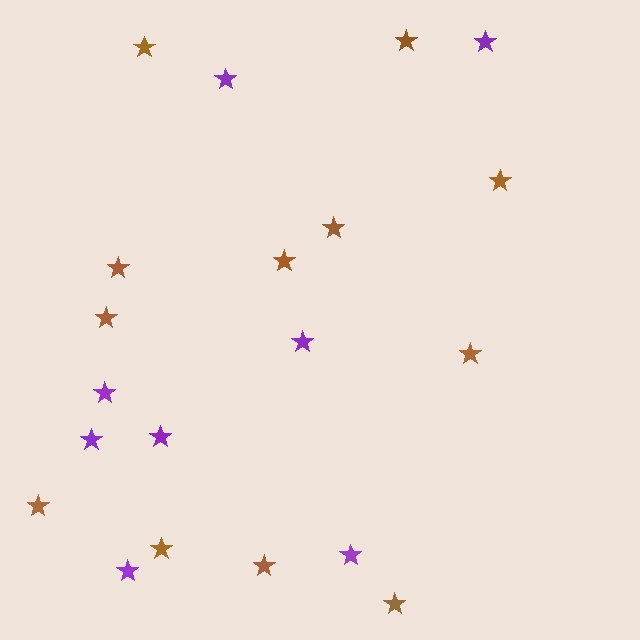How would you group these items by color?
There are 2 groups: one group of brown stars (12) and one group of purple stars (8).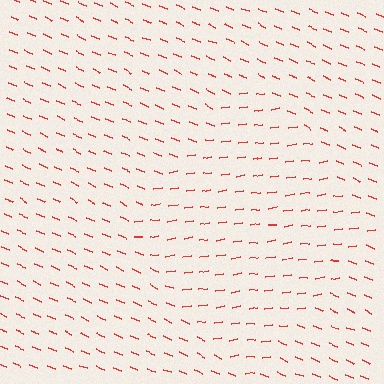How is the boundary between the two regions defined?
The boundary is defined purely by a change in line orientation (approximately 30 degrees difference). All lines are the same color and thickness.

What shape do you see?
I see a diamond.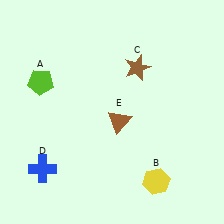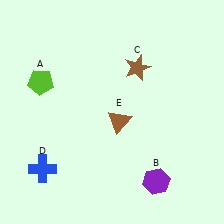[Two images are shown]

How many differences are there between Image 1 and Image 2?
There is 1 difference between the two images.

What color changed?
The hexagon (B) changed from yellow in Image 1 to purple in Image 2.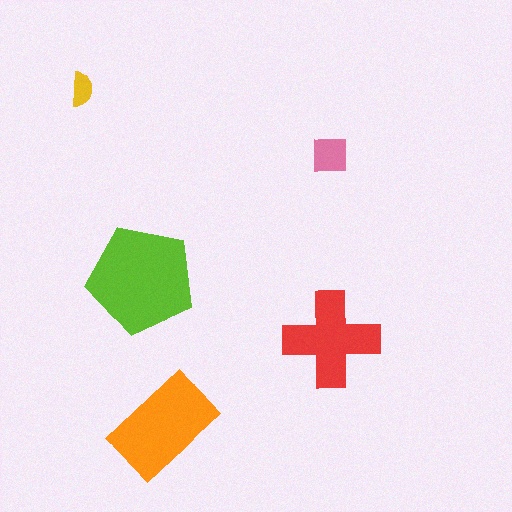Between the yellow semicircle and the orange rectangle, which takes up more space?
The orange rectangle.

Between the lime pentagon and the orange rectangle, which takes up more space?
The lime pentagon.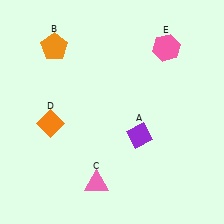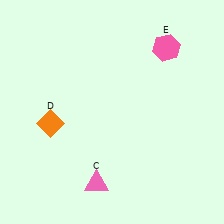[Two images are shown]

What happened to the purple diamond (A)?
The purple diamond (A) was removed in Image 2. It was in the bottom-right area of Image 1.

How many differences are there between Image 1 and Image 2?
There are 2 differences between the two images.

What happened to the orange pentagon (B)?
The orange pentagon (B) was removed in Image 2. It was in the top-left area of Image 1.